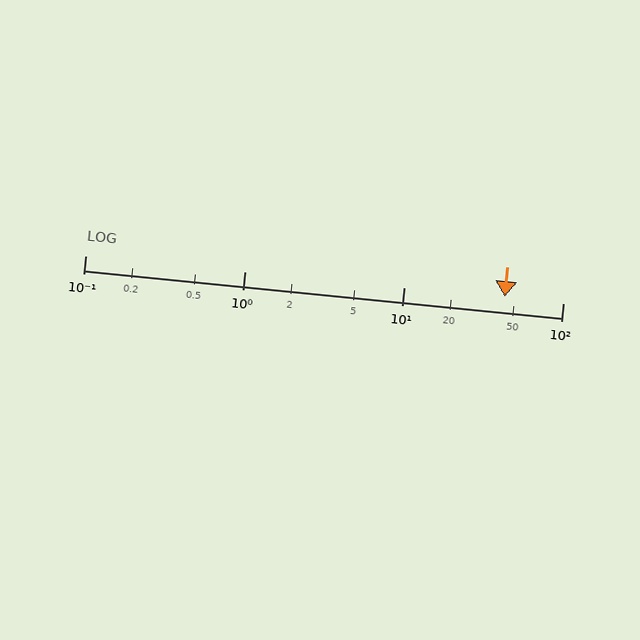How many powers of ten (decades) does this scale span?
The scale spans 3 decades, from 0.1 to 100.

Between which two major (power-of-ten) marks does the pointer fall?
The pointer is between 10 and 100.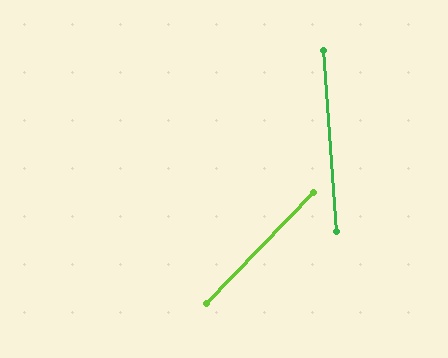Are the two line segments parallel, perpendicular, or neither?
Neither parallel nor perpendicular — they differ by about 48°.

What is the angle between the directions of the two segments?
Approximately 48 degrees.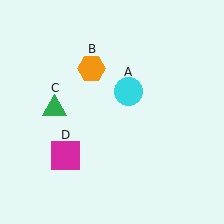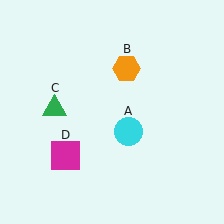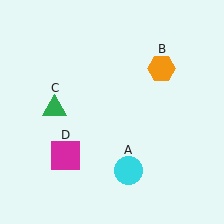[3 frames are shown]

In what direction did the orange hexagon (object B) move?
The orange hexagon (object B) moved right.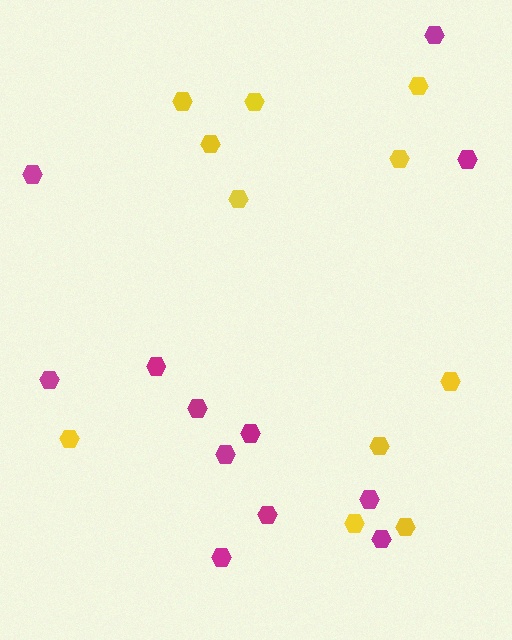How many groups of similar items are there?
There are 2 groups: one group of yellow hexagons (11) and one group of magenta hexagons (12).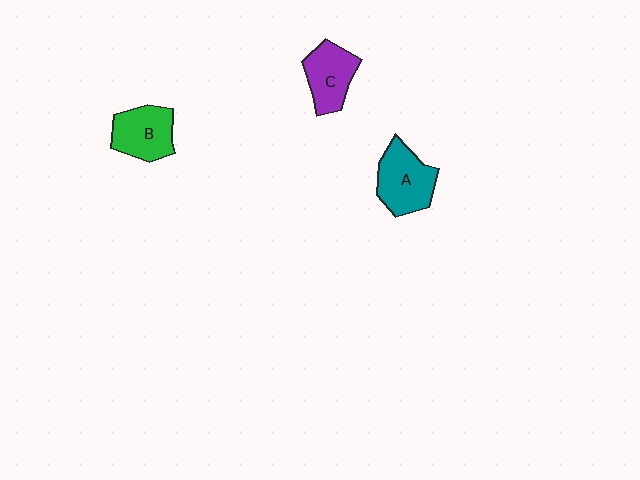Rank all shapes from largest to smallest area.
From largest to smallest: A (teal), B (green), C (purple).